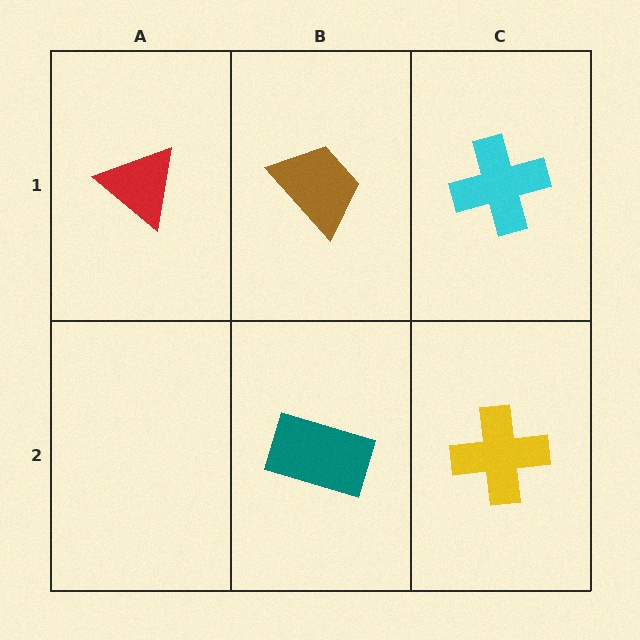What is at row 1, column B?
A brown trapezoid.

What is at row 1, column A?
A red triangle.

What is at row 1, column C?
A cyan cross.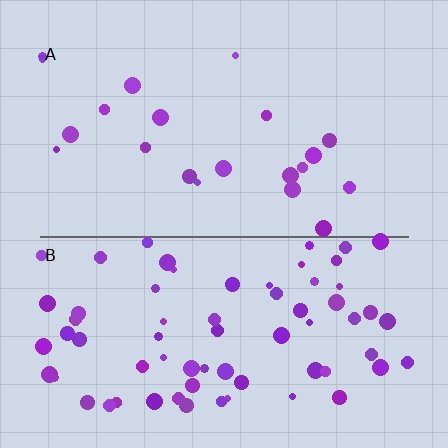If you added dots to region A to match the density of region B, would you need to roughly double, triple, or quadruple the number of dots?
Approximately triple.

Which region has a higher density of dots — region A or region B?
B (the bottom).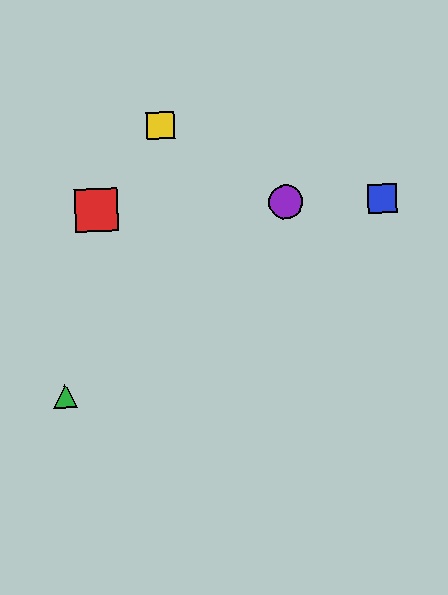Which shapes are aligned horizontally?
The red square, the blue square, the purple circle are aligned horizontally.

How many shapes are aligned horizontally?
3 shapes (the red square, the blue square, the purple circle) are aligned horizontally.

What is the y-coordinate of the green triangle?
The green triangle is at y≈396.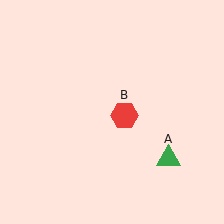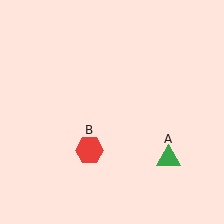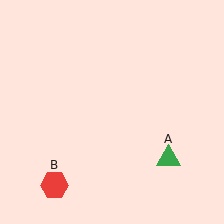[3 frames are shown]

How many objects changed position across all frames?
1 object changed position: red hexagon (object B).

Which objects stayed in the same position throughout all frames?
Green triangle (object A) remained stationary.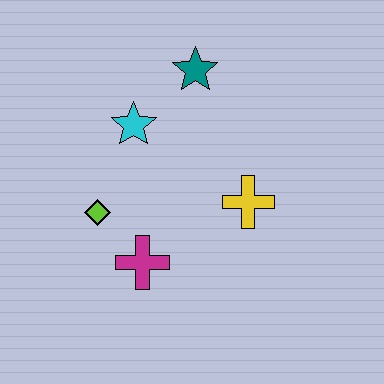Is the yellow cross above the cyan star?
No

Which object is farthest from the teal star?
The magenta cross is farthest from the teal star.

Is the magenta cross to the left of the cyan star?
No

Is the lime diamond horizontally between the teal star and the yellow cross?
No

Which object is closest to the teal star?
The cyan star is closest to the teal star.